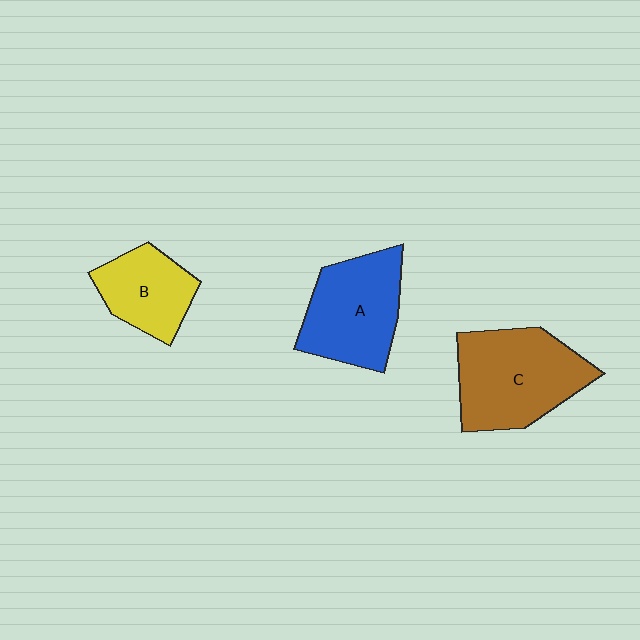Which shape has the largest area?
Shape C (brown).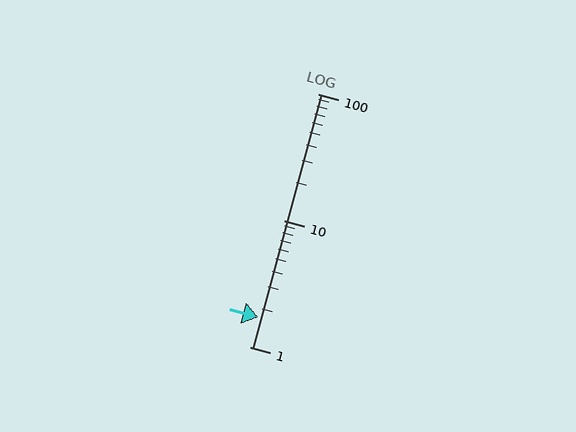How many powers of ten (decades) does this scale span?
The scale spans 2 decades, from 1 to 100.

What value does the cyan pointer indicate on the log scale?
The pointer indicates approximately 1.7.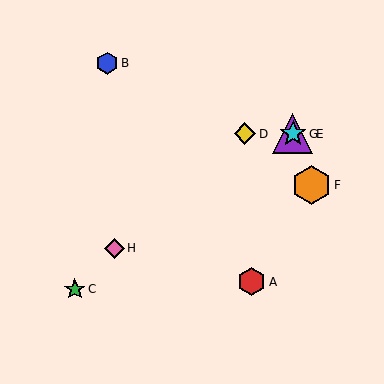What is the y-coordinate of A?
Object A is at y≈282.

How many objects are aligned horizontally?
3 objects (D, E, G) are aligned horizontally.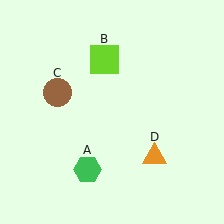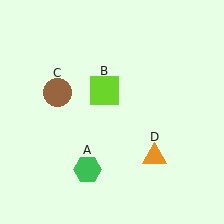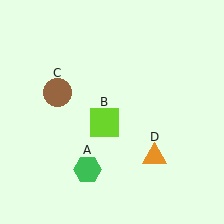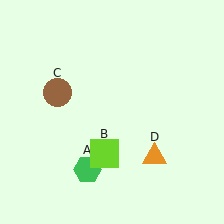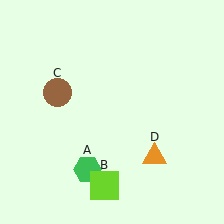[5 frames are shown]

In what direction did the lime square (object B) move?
The lime square (object B) moved down.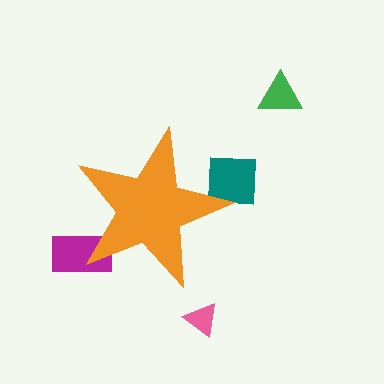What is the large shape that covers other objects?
An orange star.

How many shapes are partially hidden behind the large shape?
2 shapes are partially hidden.